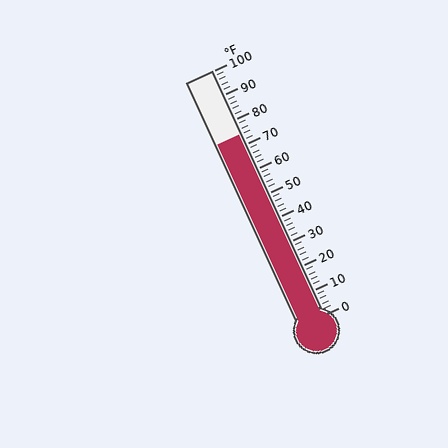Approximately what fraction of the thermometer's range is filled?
The thermometer is filled to approximately 75% of its range.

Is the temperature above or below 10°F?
The temperature is above 10°F.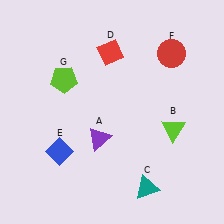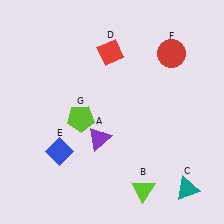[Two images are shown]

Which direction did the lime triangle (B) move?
The lime triangle (B) moved down.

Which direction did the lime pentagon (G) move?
The lime pentagon (G) moved down.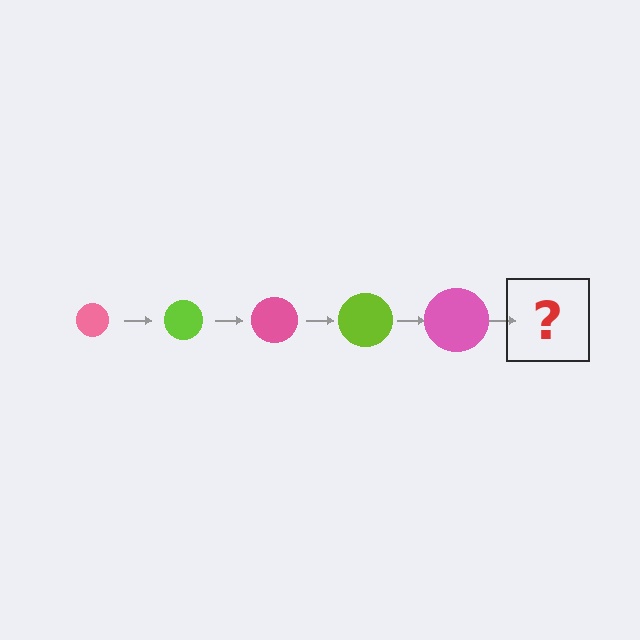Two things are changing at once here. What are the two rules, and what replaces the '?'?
The two rules are that the circle grows larger each step and the color cycles through pink and lime. The '?' should be a lime circle, larger than the previous one.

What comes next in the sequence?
The next element should be a lime circle, larger than the previous one.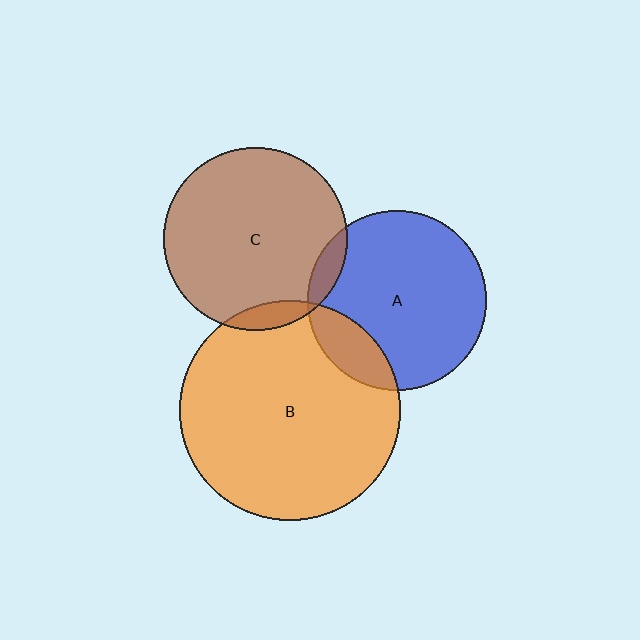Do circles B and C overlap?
Yes.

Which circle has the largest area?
Circle B (orange).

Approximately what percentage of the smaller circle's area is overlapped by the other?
Approximately 5%.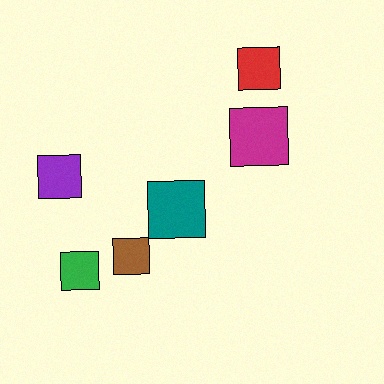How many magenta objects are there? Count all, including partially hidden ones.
There is 1 magenta object.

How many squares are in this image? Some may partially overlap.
There are 6 squares.